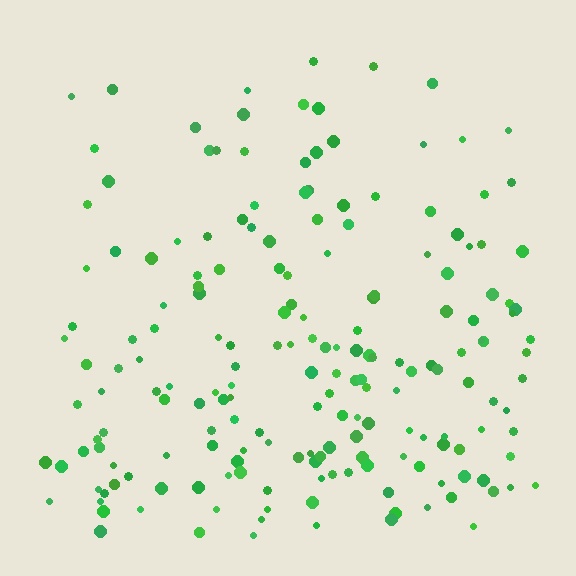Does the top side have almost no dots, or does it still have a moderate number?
Still a moderate number, just noticeably fewer than the bottom.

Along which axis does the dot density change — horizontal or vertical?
Vertical.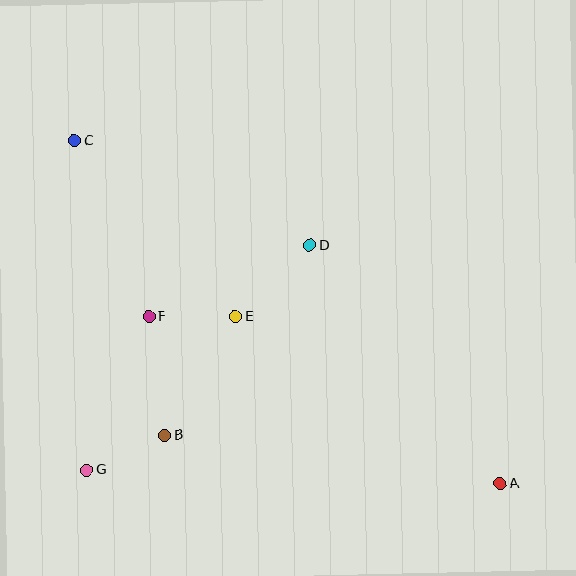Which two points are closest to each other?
Points B and G are closest to each other.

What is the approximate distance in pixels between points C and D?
The distance between C and D is approximately 257 pixels.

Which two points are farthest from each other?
Points A and C are farthest from each other.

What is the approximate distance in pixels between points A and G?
The distance between A and G is approximately 414 pixels.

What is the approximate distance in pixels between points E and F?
The distance between E and F is approximately 87 pixels.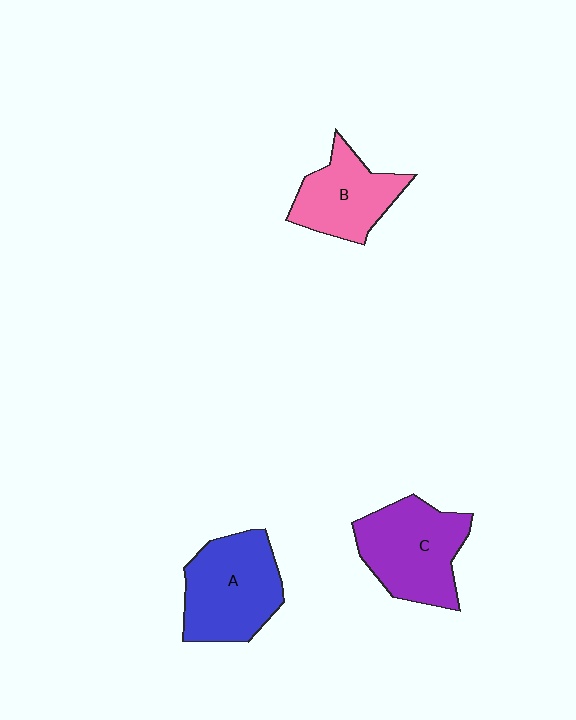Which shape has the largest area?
Shape A (blue).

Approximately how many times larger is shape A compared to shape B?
Approximately 1.3 times.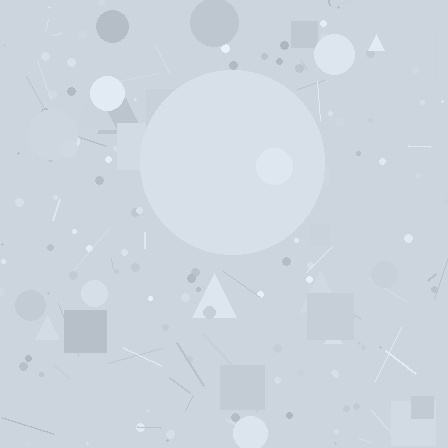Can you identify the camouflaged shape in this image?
The camouflaged shape is a circle.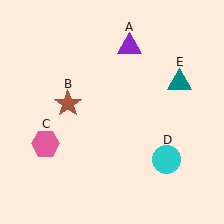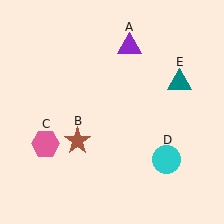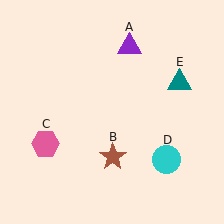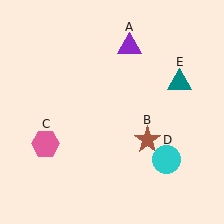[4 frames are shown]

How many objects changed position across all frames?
1 object changed position: brown star (object B).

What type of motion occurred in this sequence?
The brown star (object B) rotated counterclockwise around the center of the scene.